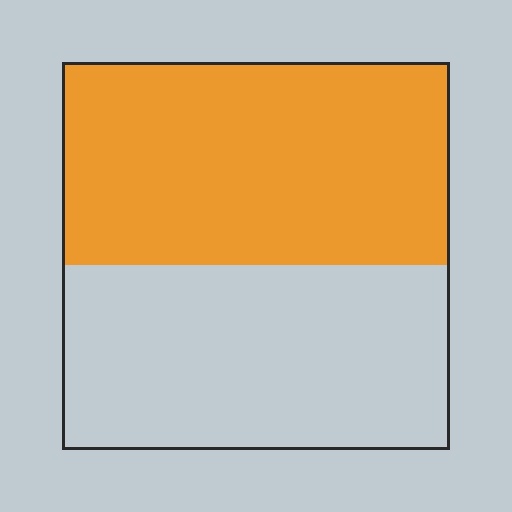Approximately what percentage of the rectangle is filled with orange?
Approximately 50%.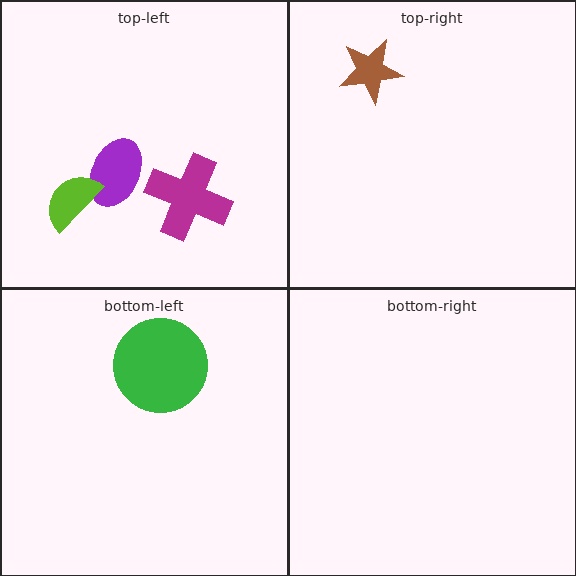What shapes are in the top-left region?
The purple ellipse, the magenta cross, the lime semicircle.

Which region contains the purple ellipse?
The top-left region.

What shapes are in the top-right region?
The brown star.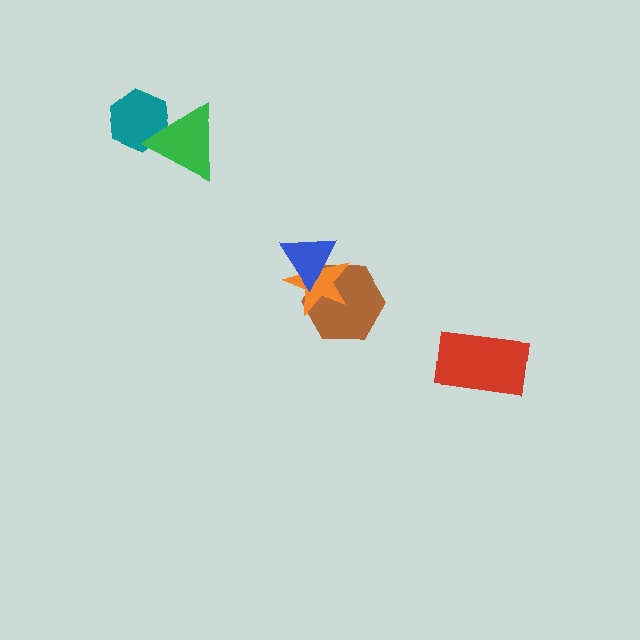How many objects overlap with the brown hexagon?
2 objects overlap with the brown hexagon.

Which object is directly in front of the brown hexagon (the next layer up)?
The orange star is directly in front of the brown hexagon.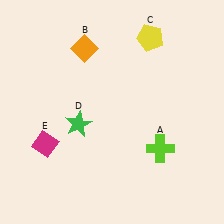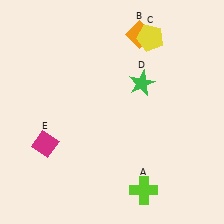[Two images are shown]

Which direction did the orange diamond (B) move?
The orange diamond (B) moved right.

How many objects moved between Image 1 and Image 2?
3 objects moved between the two images.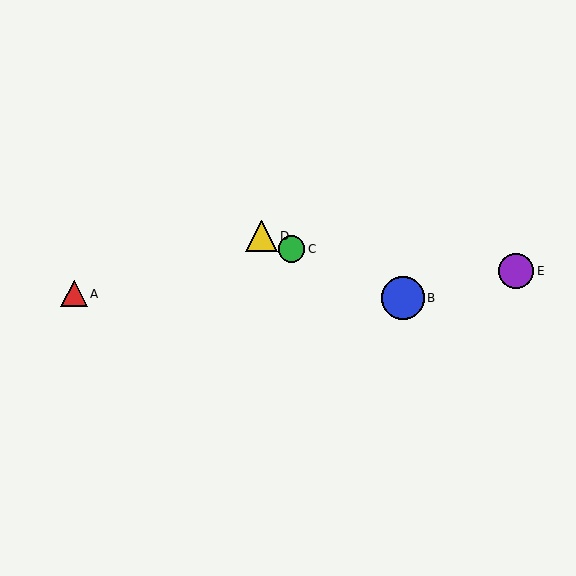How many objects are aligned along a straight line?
3 objects (B, C, D) are aligned along a straight line.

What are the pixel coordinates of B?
Object B is at (403, 298).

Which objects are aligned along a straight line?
Objects B, C, D are aligned along a straight line.